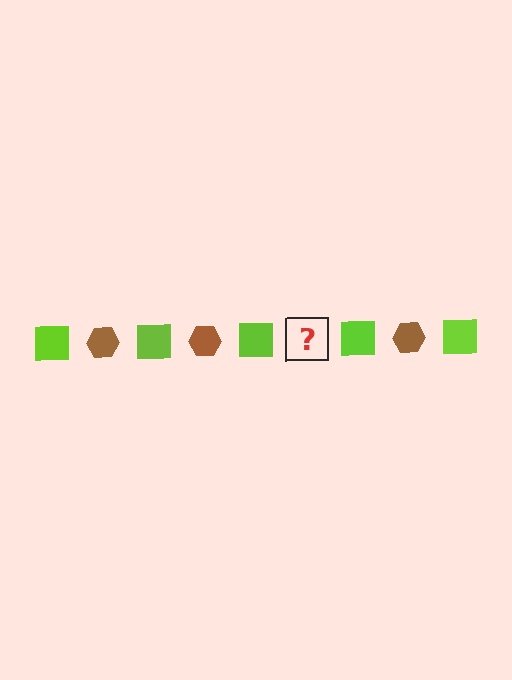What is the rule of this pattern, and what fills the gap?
The rule is that the pattern alternates between lime square and brown hexagon. The gap should be filled with a brown hexagon.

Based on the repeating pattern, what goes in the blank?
The blank should be a brown hexagon.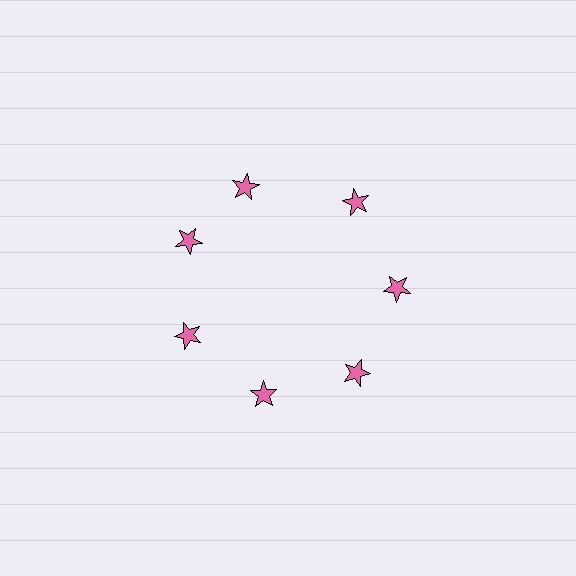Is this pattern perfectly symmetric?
No. The 7 pink stars are arranged in a ring, but one element near the 12 o'clock position is rotated out of alignment along the ring, breaking the 7-fold rotational symmetry.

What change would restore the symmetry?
The symmetry would be restored by rotating it back into even spacing with its neighbors so that all 7 stars sit at equal angles and equal distance from the center.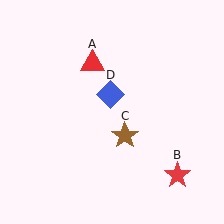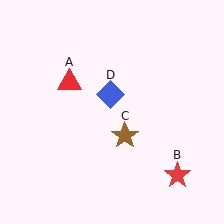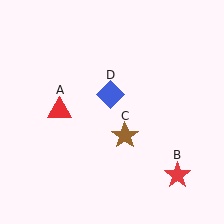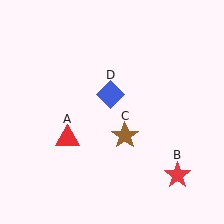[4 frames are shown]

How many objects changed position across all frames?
1 object changed position: red triangle (object A).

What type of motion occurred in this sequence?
The red triangle (object A) rotated counterclockwise around the center of the scene.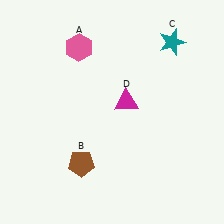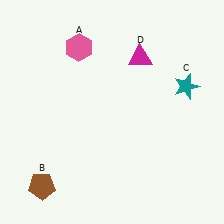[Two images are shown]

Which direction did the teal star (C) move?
The teal star (C) moved down.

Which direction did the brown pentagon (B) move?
The brown pentagon (B) moved left.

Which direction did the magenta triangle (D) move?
The magenta triangle (D) moved up.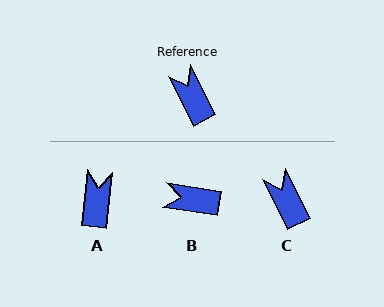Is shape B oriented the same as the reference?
No, it is off by about 54 degrees.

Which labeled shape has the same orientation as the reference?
C.